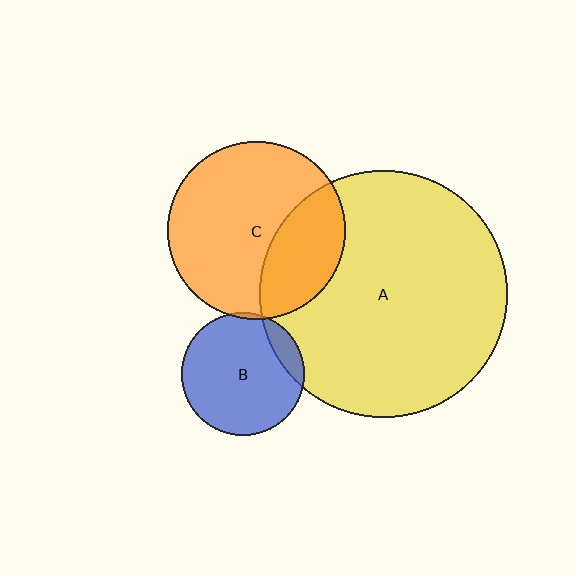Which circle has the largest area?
Circle A (yellow).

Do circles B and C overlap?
Yes.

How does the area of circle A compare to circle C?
Approximately 1.9 times.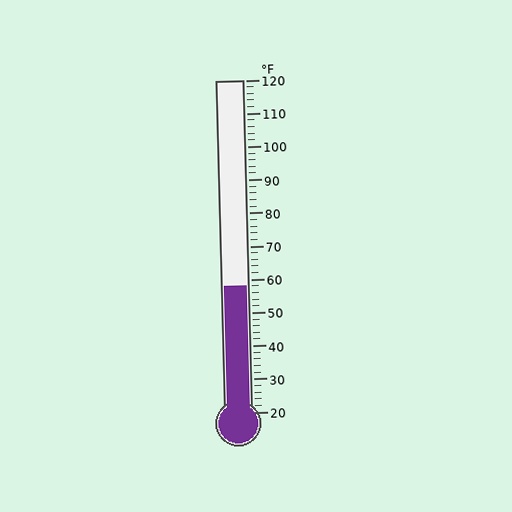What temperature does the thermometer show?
The thermometer shows approximately 58°F.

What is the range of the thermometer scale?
The thermometer scale ranges from 20°F to 120°F.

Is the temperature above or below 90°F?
The temperature is below 90°F.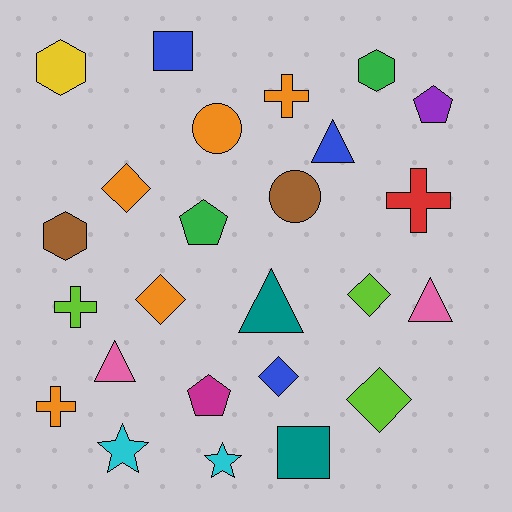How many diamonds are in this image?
There are 5 diamonds.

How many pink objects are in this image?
There are 2 pink objects.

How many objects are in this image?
There are 25 objects.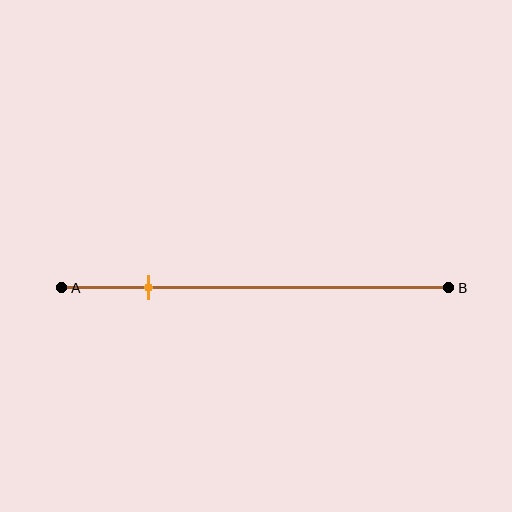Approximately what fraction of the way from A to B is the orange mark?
The orange mark is approximately 20% of the way from A to B.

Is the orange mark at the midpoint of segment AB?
No, the mark is at about 20% from A, not at the 50% midpoint.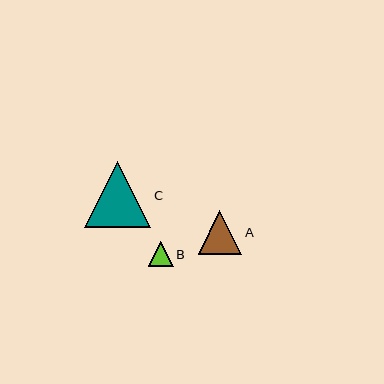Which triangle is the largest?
Triangle C is the largest with a size of approximately 66 pixels.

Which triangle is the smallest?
Triangle B is the smallest with a size of approximately 25 pixels.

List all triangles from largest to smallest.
From largest to smallest: C, A, B.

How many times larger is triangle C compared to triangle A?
Triangle C is approximately 1.5 times the size of triangle A.